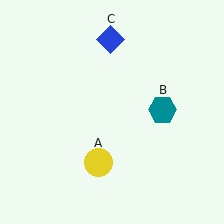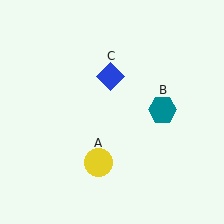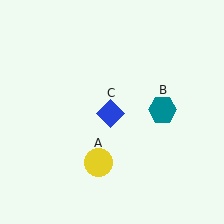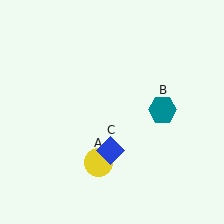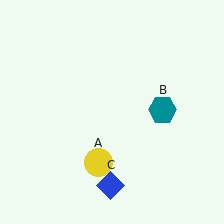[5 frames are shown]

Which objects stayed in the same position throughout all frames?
Yellow circle (object A) and teal hexagon (object B) remained stationary.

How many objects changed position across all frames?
1 object changed position: blue diamond (object C).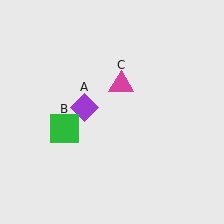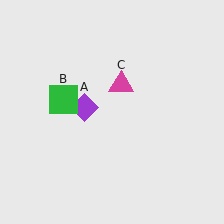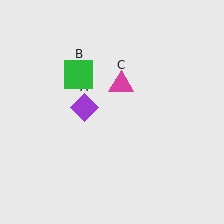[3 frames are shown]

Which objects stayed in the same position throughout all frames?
Purple diamond (object A) and magenta triangle (object C) remained stationary.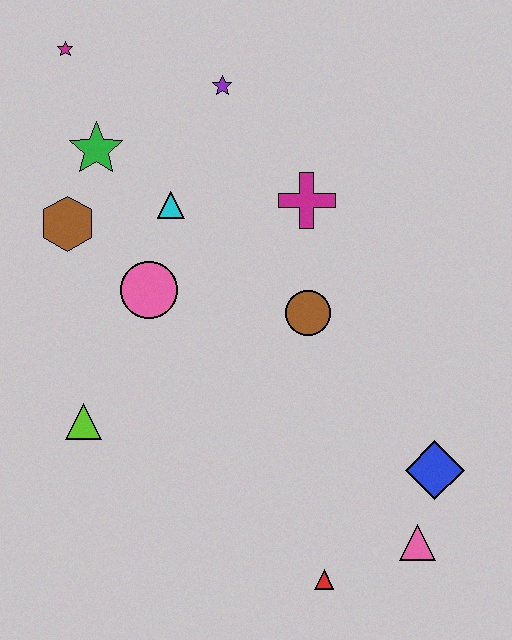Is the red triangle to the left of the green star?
No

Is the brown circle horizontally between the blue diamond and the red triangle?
No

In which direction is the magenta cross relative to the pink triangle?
The magenta cross is above the pink triangle.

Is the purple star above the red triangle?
Yes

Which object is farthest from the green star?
The pink triangle is farthest from the green star.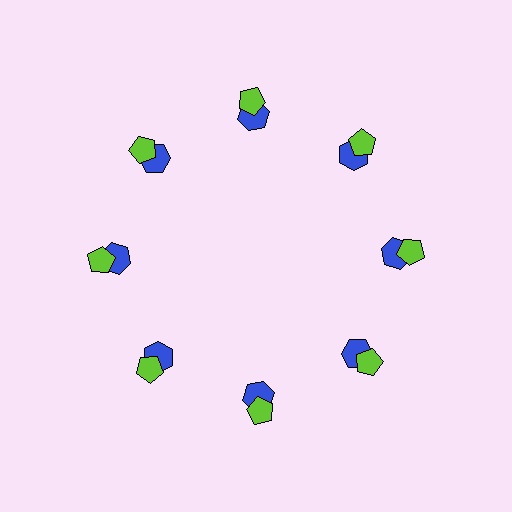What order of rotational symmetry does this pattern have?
This pattern has 8-fold rotational symmetry.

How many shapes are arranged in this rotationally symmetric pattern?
There are 16 shapes, arranged in 8 groups of 2.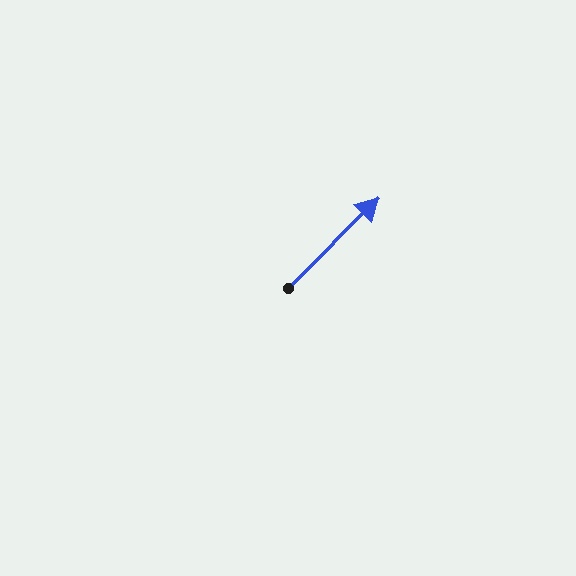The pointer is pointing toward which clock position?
Roughly 2 o'clock.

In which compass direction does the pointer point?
Northeast.